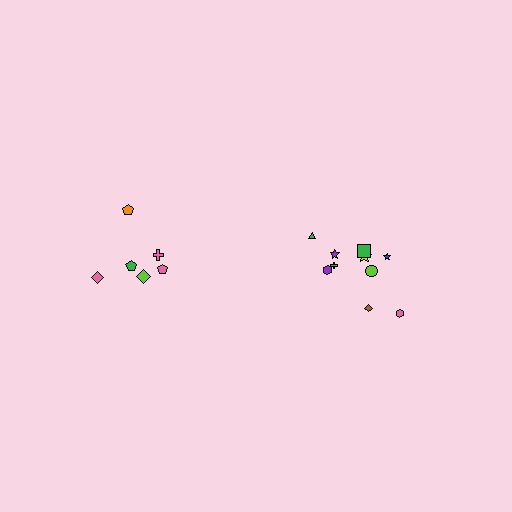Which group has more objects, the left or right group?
The right group.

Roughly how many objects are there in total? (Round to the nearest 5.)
Roughly 15 objects in total.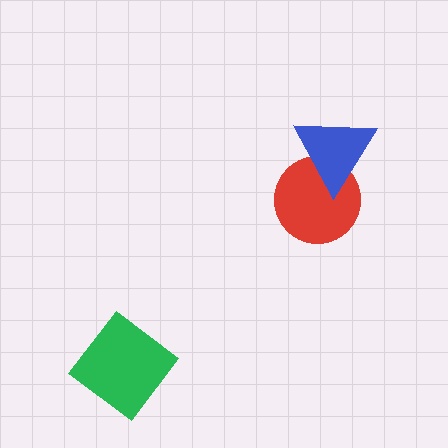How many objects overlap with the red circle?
1 object overlaps with the red circle.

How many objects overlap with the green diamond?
0 objects overlap with the green diamond.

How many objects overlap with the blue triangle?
1 object overlaps with the blue triangle.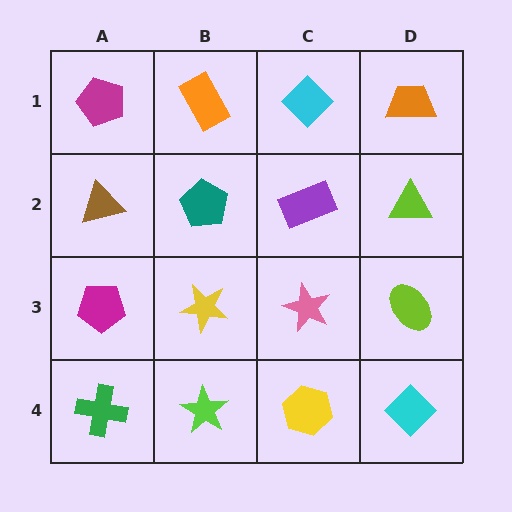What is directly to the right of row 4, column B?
A yellow hexagon.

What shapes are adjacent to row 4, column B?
A yellow star (row 3, column B), a green cross (row 4, column A), a yellow hexagon (row 4, column C).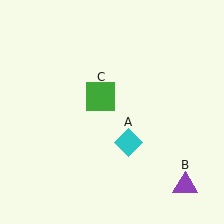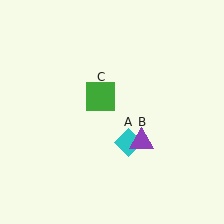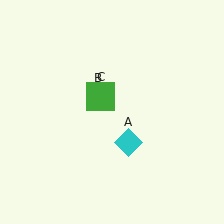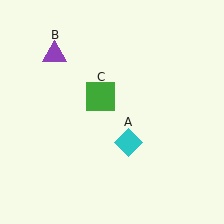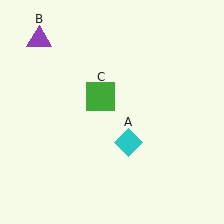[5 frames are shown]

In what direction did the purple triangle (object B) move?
The purple triangle (object B) moved up and to the left.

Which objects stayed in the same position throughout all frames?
Cyan diamond (object A) and green square (object C) remained stationary.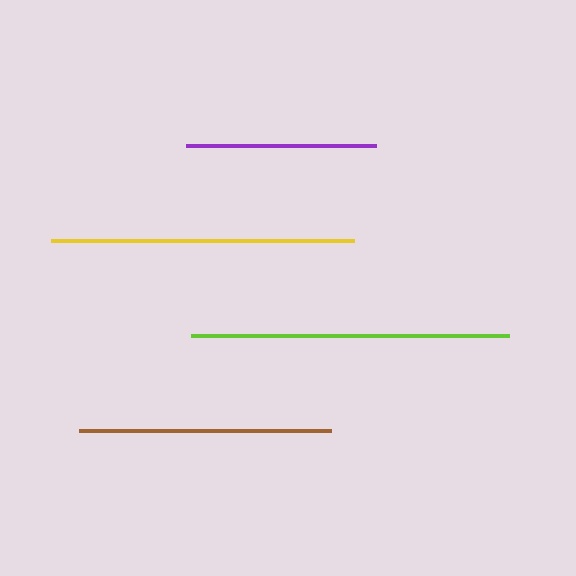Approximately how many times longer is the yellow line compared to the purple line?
The yellow line is approximately 1.6 times the length of the purple line.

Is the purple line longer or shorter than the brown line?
The brown line is longer than the purple line.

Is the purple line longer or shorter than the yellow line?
The yellow line is longer than the purple line.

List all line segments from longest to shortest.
From longest to shortest: lime, yellow, brown, purple.